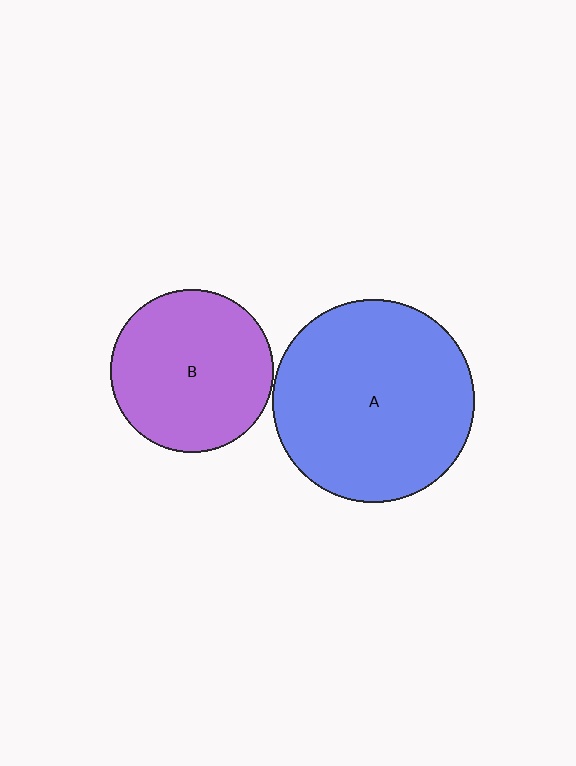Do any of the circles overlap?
No, none of the circles overlap.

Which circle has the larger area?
Circle A (blue).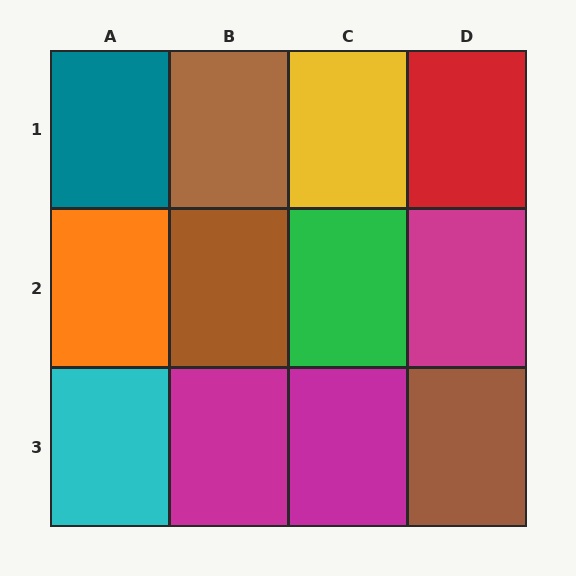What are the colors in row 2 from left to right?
Orange, brown, green, magenta.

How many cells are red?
1 cell is red.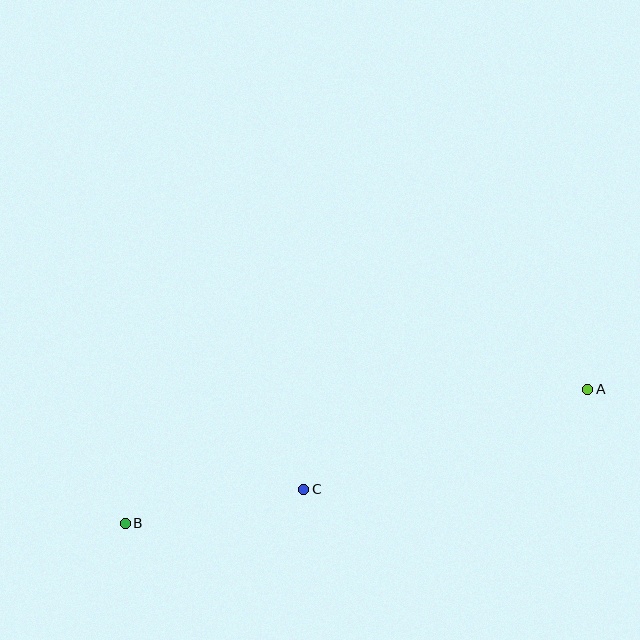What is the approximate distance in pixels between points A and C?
The distance between A and C is approximately 301 pixels.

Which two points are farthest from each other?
Points A and B are farthest from each other.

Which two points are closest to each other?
Points B and C are closest to each other.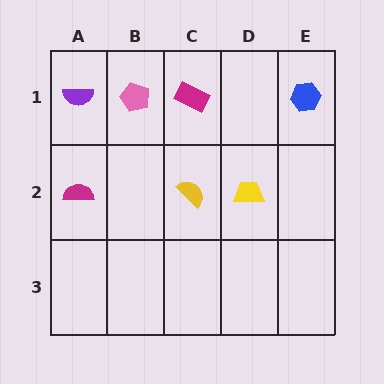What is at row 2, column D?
A yellow trapezoid.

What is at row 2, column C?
A yellow semicircle.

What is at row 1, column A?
A purple semicircle.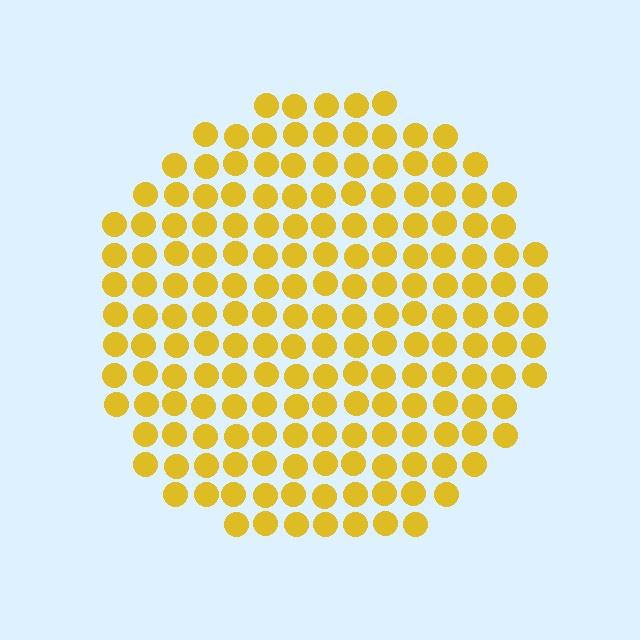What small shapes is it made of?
It is made of small circles.